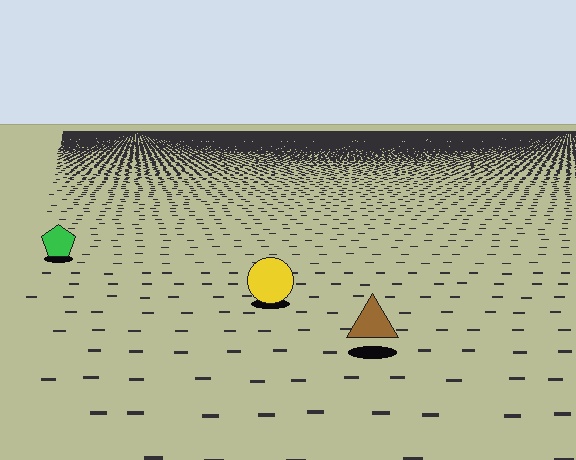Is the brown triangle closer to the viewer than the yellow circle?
Yes. The brown triangle is closer — you can tell from the texture gradient: the ground texture is coarser near it.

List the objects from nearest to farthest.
From nearest to farthest: the brown triangle, the yellow circle, the green pentagon.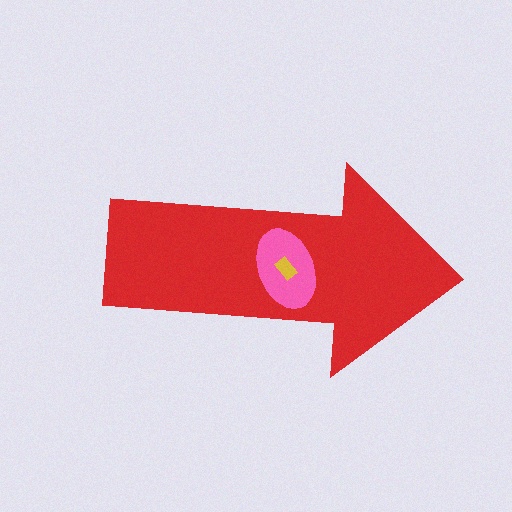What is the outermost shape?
The red arrow.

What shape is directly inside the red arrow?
The pink ellipse.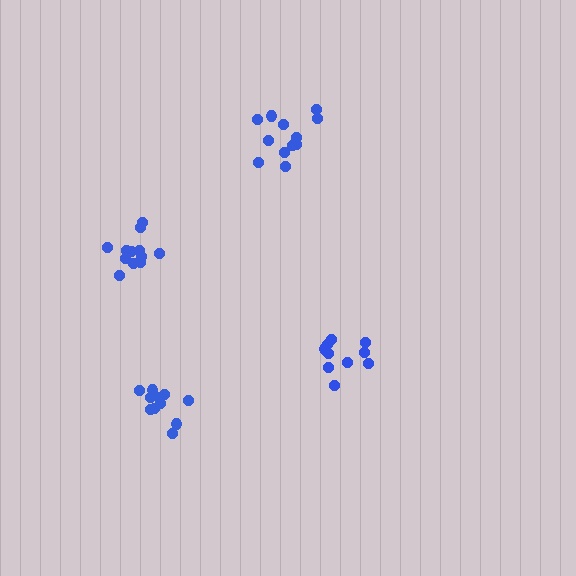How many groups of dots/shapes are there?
There are 4 groups.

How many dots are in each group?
Group 1: 12 dots, Group 2: 10 dots, Group 3: 12 dots, Group 4: 11 dots (45 total).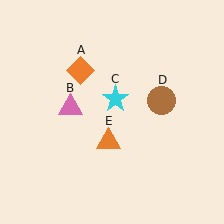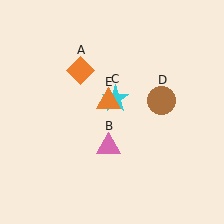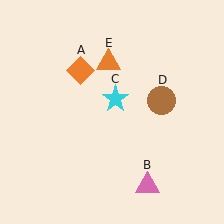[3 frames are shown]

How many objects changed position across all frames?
2 objects changed position: pink triangle (object B), orange triangle (object E).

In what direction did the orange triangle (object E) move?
The orange triangle (object E) moved up.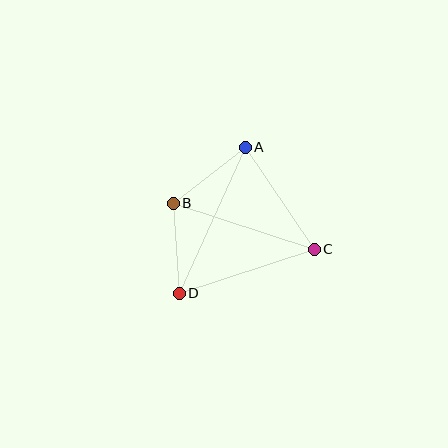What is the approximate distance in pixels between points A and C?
The distance between A and C is approximately 123 pixels.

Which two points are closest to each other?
Points B and D are closest to each other.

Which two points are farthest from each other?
Points A and D are farthest from each other.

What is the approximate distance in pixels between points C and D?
The distance between C and D is approximately 142 pixels.